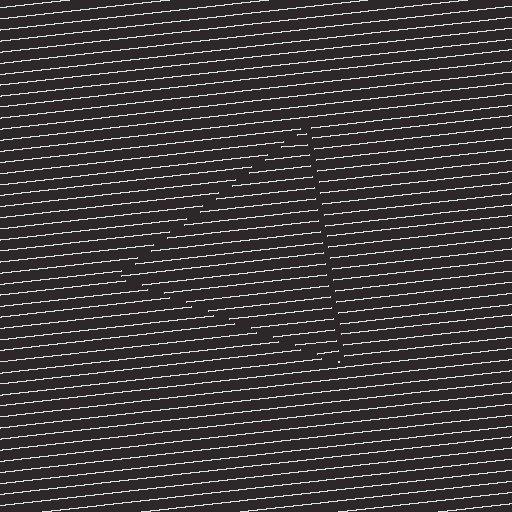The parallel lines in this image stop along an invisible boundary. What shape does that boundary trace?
An illusory triangle. The interior of the shape contains the same grating, shifted by half a period — the contour is defined by the phase discontinuity where line-ends from the inner and outer gratings abut.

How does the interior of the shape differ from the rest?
The interior of the shape contains the same grating, shifted by half a period — the contour is defined by the phase discontinuity where line-ends from the inner and outer gratings abut.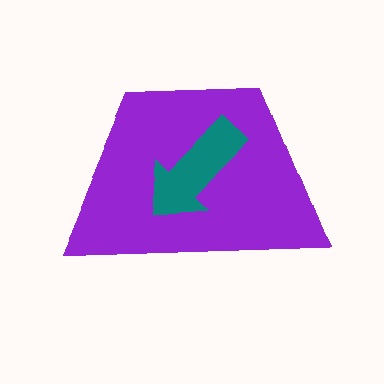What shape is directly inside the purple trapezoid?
The teal arrow.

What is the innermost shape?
The teal arrow.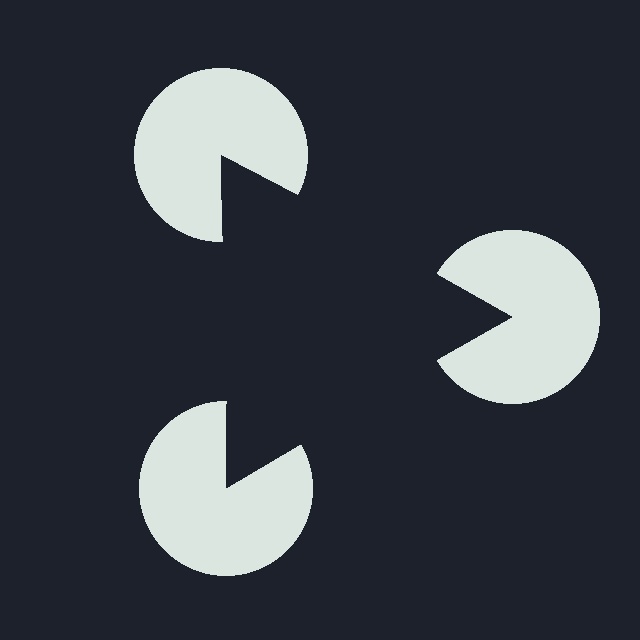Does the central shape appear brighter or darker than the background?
It typically appears slightly darker than the background, even though no actual brightness change is drawn.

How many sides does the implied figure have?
3 sides.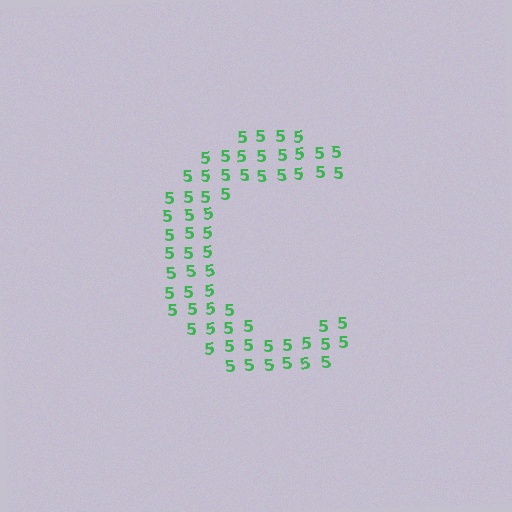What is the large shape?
The large shape is the letter C.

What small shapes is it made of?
It is made of small digit 5's.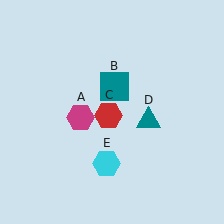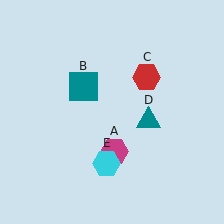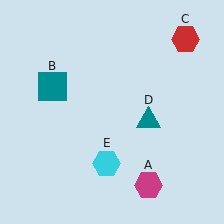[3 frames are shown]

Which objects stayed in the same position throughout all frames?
Teal triangle (object D) and cyan hexagon (object E) remained stationary.